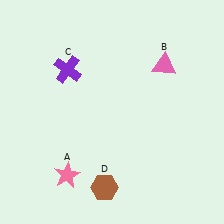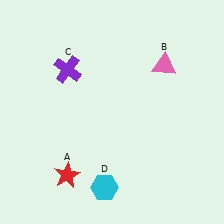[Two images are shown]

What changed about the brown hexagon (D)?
In Image 1, D is brown. In Image 2, it changed to cyan.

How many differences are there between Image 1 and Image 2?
There are 2 differences between the two images.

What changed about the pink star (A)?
In Image 1, A is pink. In Image 2, it changed to red.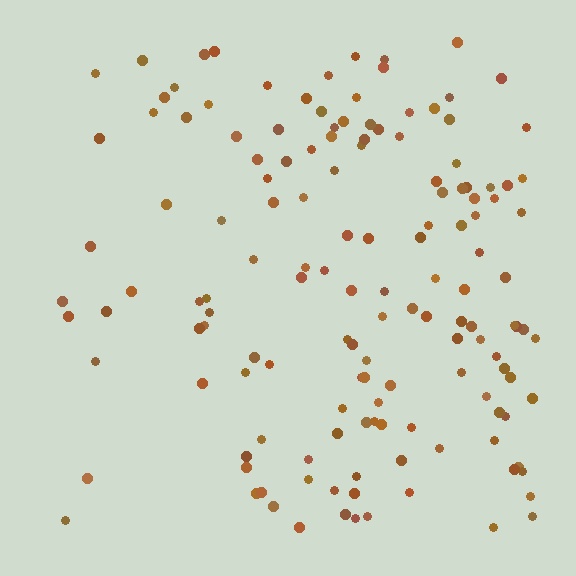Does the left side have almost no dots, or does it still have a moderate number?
Still a moderate number, just noticeably fewer than the right.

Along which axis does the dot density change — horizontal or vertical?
Horizontal.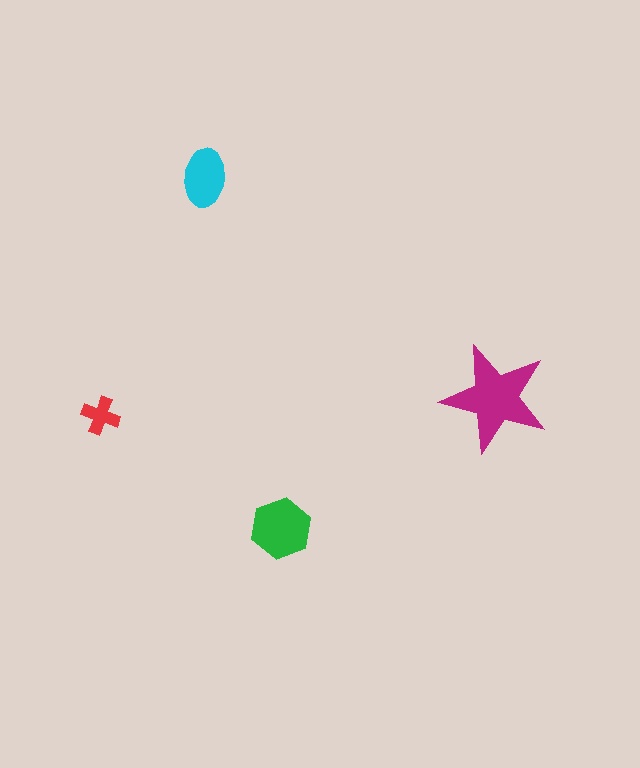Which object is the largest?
The magenta star.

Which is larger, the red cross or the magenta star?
The magenta star.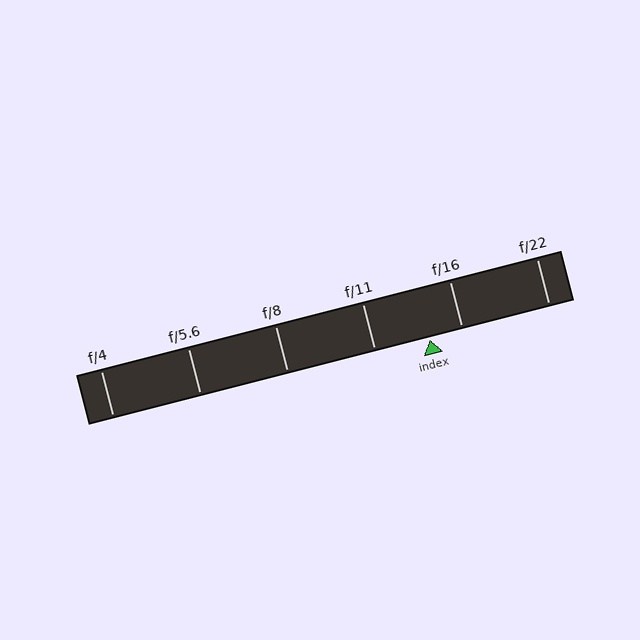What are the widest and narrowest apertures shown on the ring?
The widest aperture shown is f/4 and the narrowest is f/22.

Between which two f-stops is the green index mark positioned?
The index mark is between f/11 and f/16.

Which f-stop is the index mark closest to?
The index mark is closest to f/16.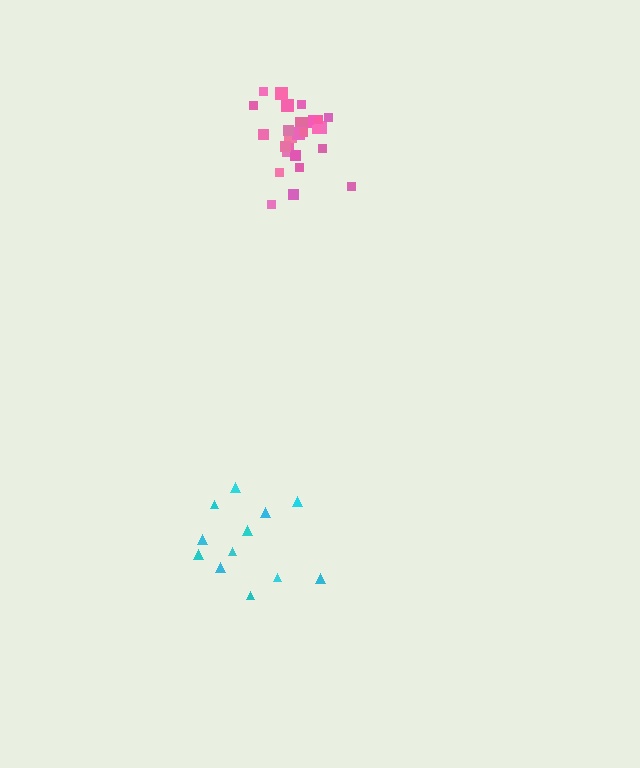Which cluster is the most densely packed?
Pink.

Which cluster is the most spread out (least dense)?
Cyan.